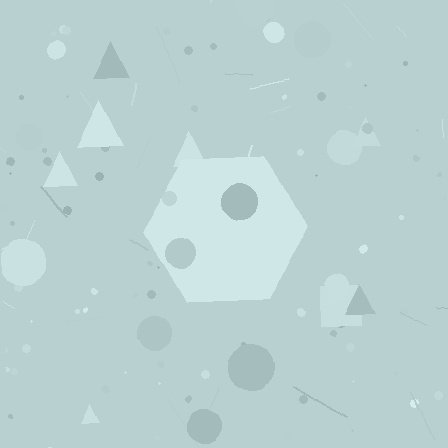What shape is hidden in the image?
A hexagon is hidden in the image.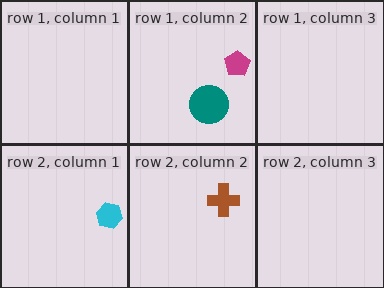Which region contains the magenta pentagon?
The row 1, column 2 region.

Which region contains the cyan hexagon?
The row 2, column 1 region.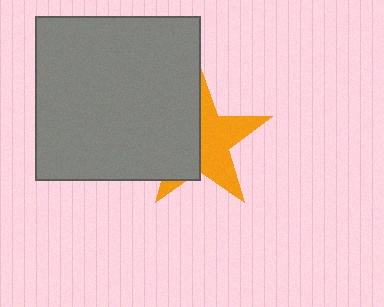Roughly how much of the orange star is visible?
About half of it is visible (roughly 51%).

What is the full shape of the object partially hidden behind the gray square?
The partially hidden object is an orange star.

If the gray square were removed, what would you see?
You would see the complete orange star.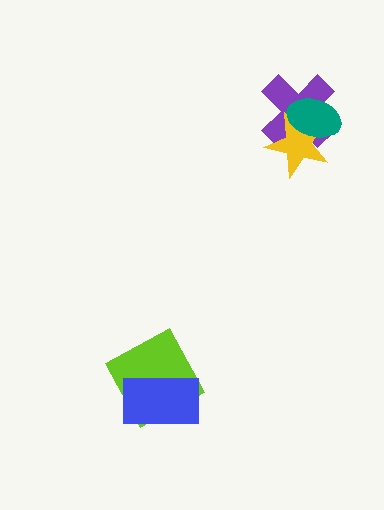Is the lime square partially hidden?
Yes, it is partially covered by another shape.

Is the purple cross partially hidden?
Yes, it is partially covered by another shape.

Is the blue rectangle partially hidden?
No, no other shape covers it.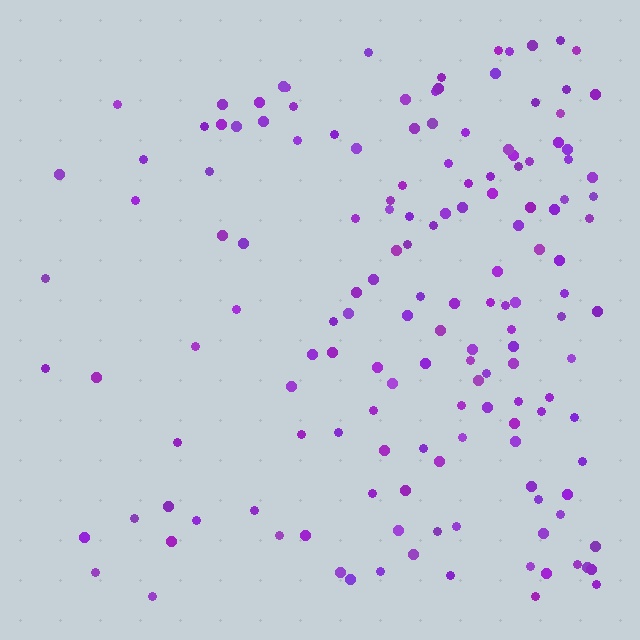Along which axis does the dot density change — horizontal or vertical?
Horizontal.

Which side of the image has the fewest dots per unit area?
The left.